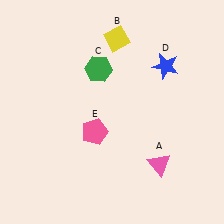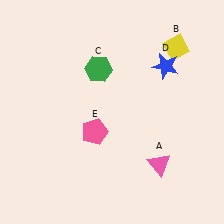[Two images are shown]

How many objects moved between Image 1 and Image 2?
1 object moved between the two images.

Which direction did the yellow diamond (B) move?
The yellow diamond (B) moved right.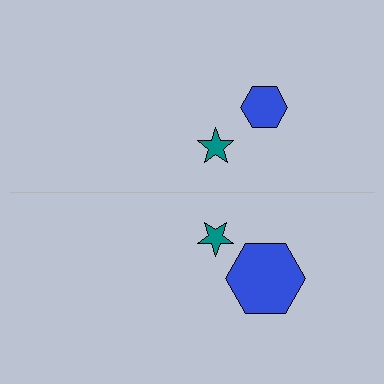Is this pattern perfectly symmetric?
No, the pattern is not perfectly symmetric. The blue hexagon on the bottom side has a different size than its mirror counterpart.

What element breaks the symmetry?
The blue hexagon on the bottom side has a different size than its mirror counterpart.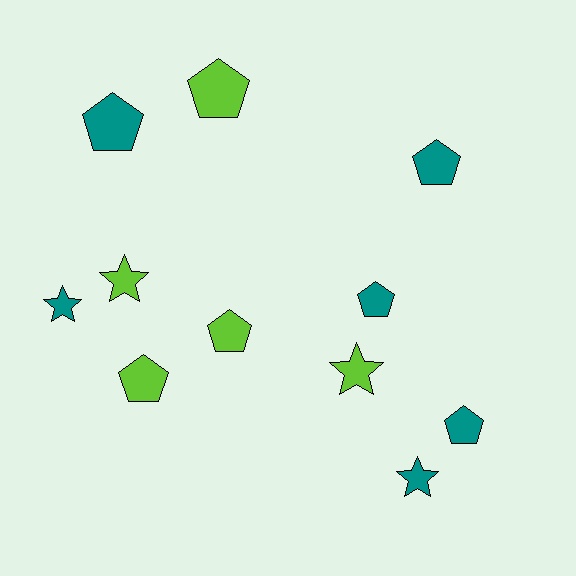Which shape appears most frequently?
Pentagon, with 7 objects.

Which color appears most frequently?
Teal, with 6 objects.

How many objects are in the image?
There are 11 objects.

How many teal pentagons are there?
There are 4 teal pentagons.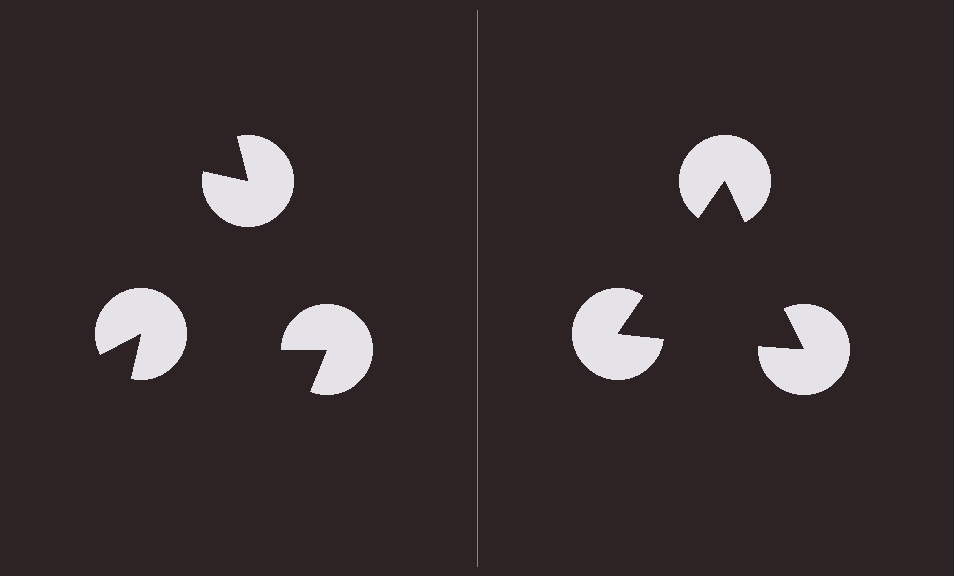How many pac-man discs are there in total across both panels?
6 — 3 on each side.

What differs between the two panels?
The pac-man discs are positioned identically on both sides; only the wedge orientations differ. On the right they align to a triangle; on the left they are misaligned.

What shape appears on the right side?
An illusory triangle.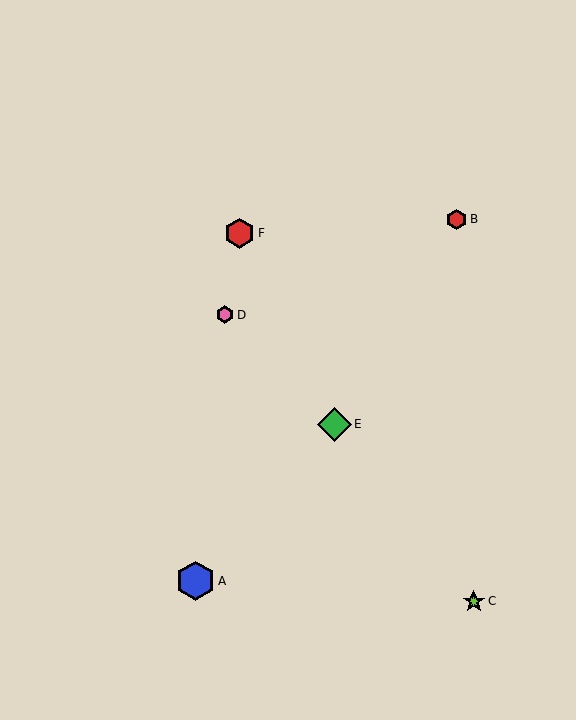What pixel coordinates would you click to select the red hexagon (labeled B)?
Click at (456, 220) to select the red hexagon B.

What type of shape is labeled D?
Shape D is a pink hexagon.